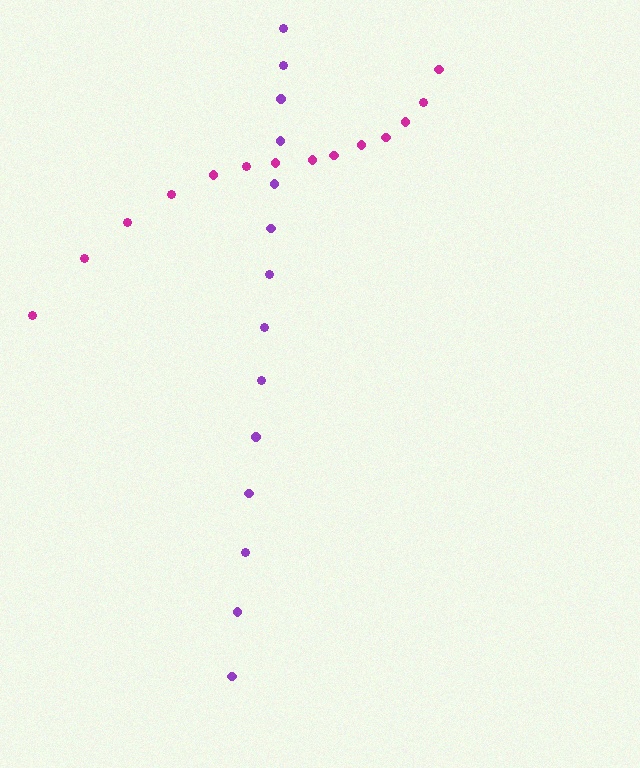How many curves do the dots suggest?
There are 2 distinct paths.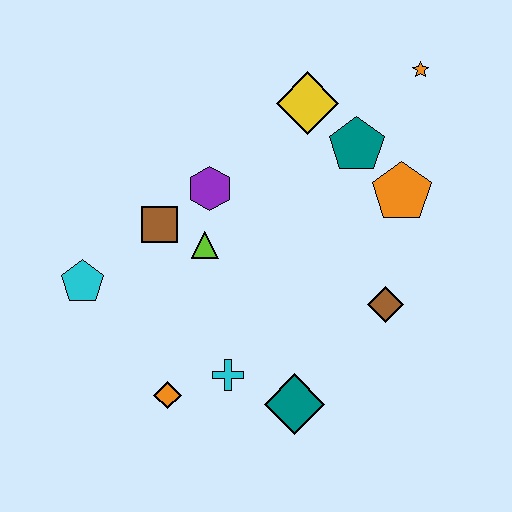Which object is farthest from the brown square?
The orange star is farthest from the brown square.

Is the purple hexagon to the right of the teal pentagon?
No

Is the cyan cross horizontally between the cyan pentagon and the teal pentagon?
Yes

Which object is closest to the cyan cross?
The orange diamond is closest to the cyan cross.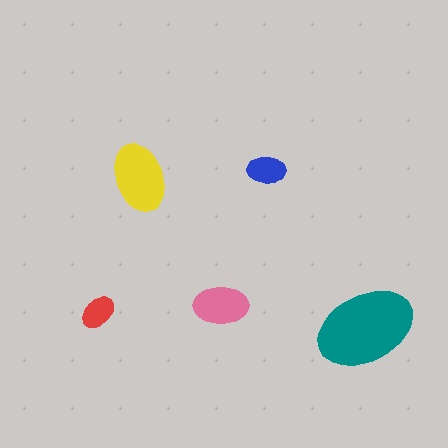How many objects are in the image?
There are 5 objects in the image.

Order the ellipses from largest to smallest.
the teal one, the yellow one, the pink one, the blue one, the red one.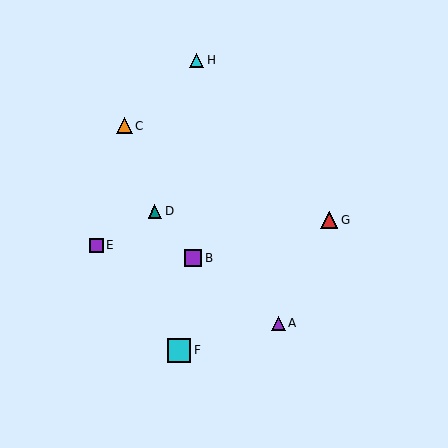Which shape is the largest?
The cyan square (labeled F) is the largest.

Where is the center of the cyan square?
The center of the cyan square is at (179, 350).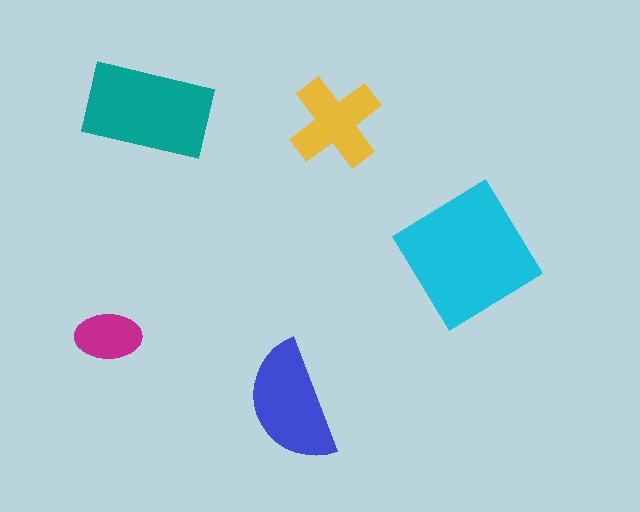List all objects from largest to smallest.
The cyan diamond, the teal rectangle, the blue semicircle, the yellow cross, the magenta ellipse.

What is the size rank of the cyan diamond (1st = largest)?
1st.